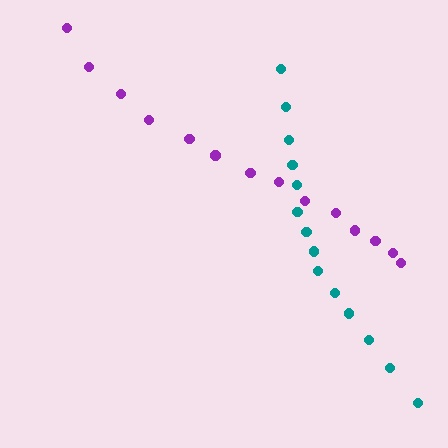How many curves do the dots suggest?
There are 2 distinct paths.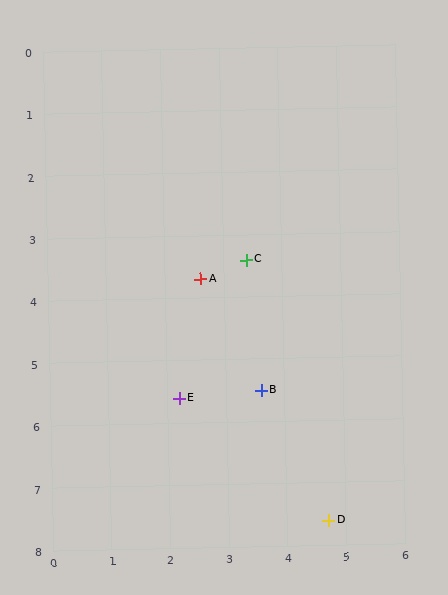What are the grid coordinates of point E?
Point E is at approximately (2.2, 5.6).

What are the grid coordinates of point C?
Point C is at approximately (3.4, 3.4).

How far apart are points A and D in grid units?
Points A and D are about 4.4 grid units apart.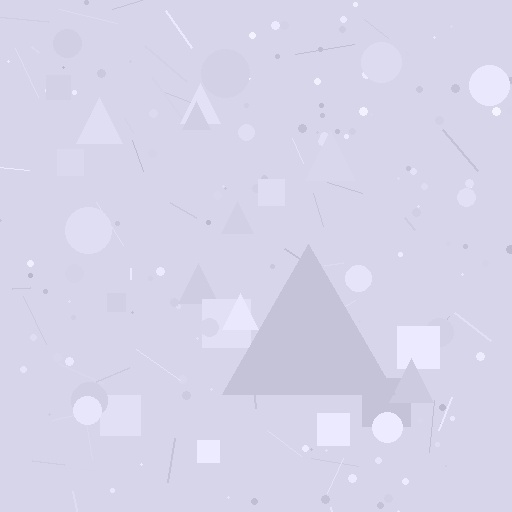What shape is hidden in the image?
A triangle is hidden in the image.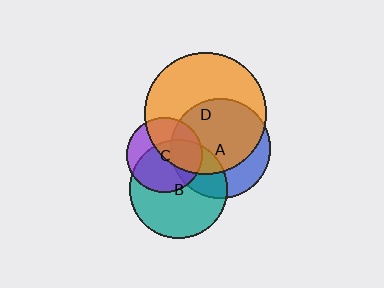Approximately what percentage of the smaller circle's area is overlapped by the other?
Approximately 20%.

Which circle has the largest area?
Circle D (orange).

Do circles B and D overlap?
Yes.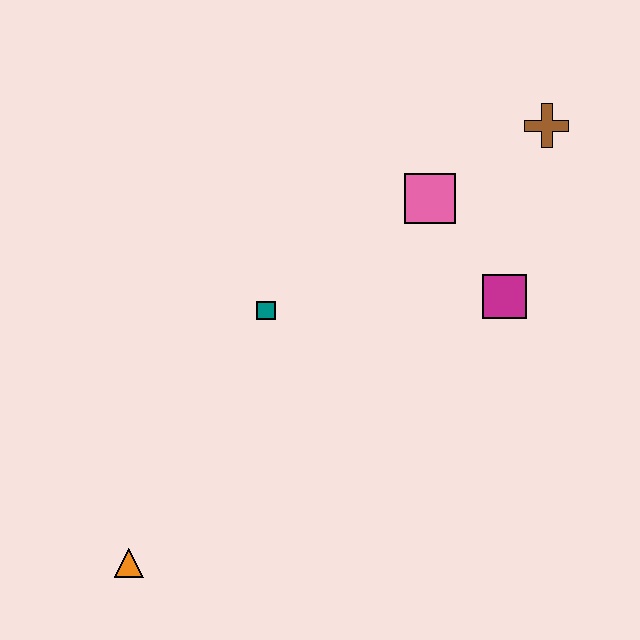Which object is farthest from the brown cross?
The orange triangle is farthest from the brown cross.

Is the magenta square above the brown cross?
No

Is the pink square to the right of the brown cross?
No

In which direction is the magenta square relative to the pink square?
The magenta square is below the pink square.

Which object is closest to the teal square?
The pink square is closest to the teal square.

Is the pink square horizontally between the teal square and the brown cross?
Yes